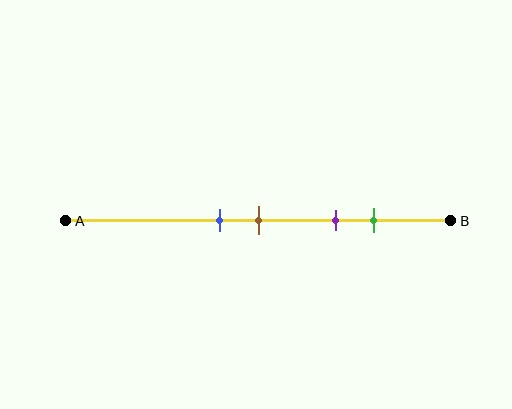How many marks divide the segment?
There are 4 marks dividing the segment.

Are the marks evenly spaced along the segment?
No, the marks are not evenly spaced.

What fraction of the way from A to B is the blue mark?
The blue mark is approximately 40% (0.4) of the way from A to B.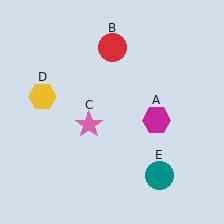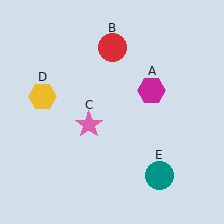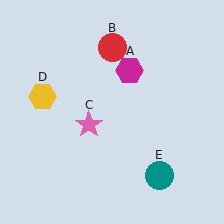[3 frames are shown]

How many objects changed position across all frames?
1 object changed position: magenta hexagon (object A).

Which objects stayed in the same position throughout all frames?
Red circle (object B) and pink star (object C) and yellow hexagon (object D) and teal circle (object E) remained stationary.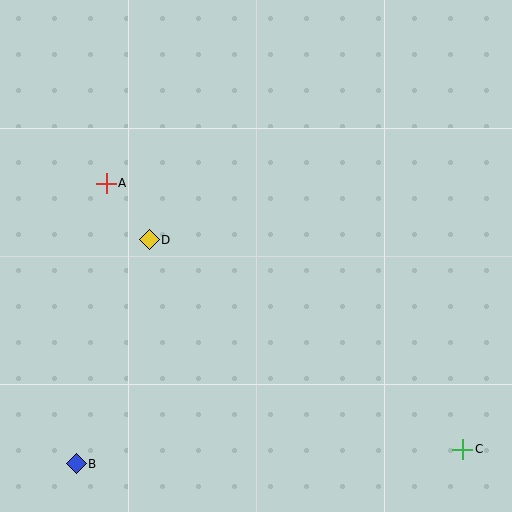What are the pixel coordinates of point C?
Point C is at (463, 449).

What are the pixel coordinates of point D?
Point D is at (149, 240).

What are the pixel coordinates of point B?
Point B is at (76, 464).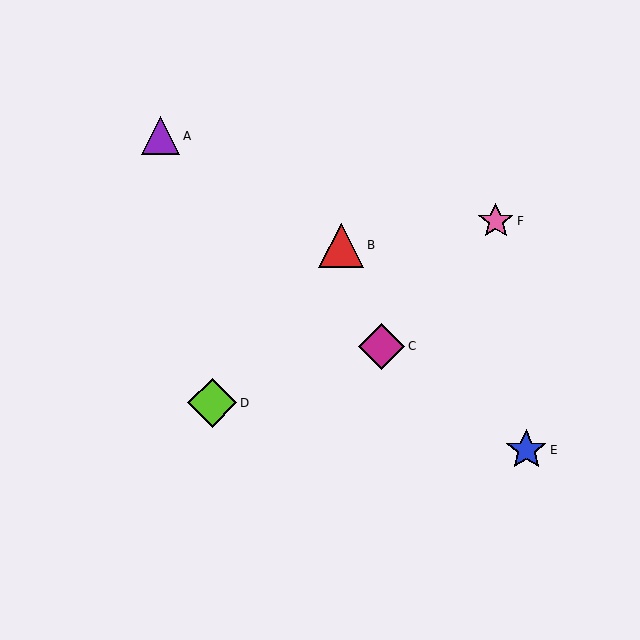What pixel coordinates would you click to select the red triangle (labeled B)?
Click at (341, 245) to select the red triangle B.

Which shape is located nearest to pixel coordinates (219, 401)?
The lime diamond (labeled D) at (212, 403) is nearest to that location.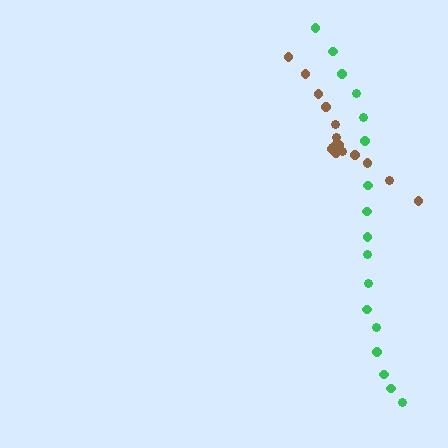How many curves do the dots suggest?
There are 2 distinct paths.